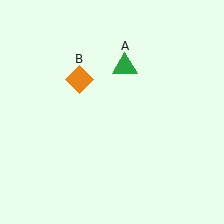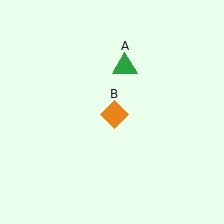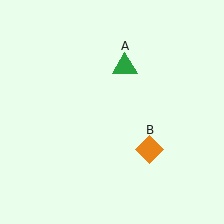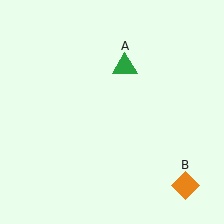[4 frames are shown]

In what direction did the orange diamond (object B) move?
The orange diamond (object B) moved down and to the right.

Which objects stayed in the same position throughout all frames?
Green triangle (object A) remained stationary.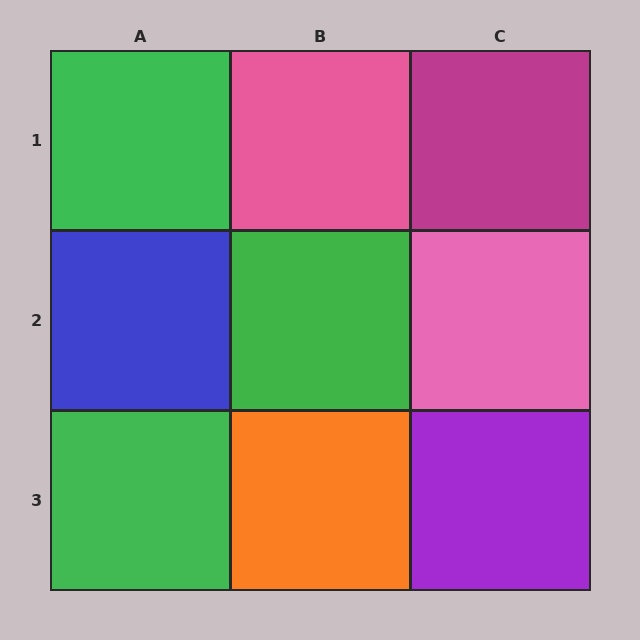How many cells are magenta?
1 cell is magenta.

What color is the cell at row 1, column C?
Magenta.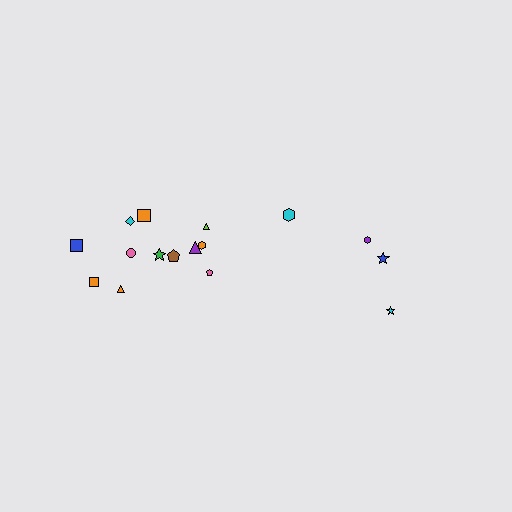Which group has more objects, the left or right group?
The left group.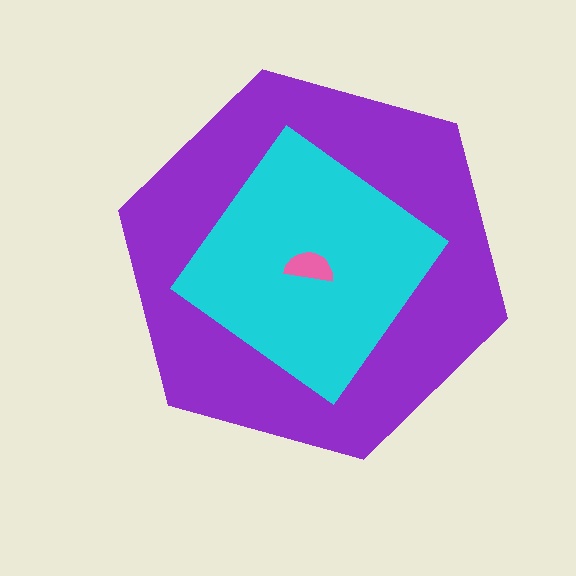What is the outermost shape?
The purple hexagon.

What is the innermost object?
The pink semicircle.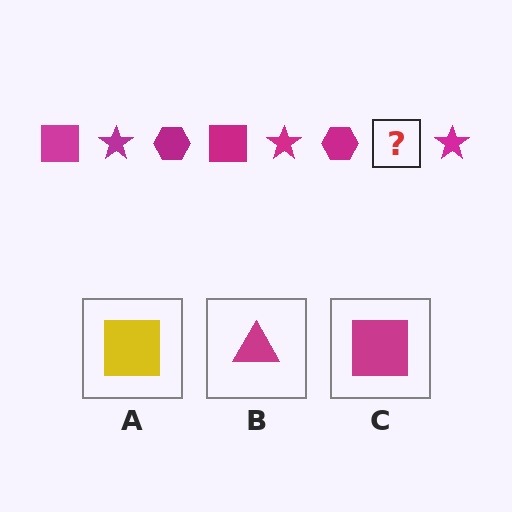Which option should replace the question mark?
Option C.